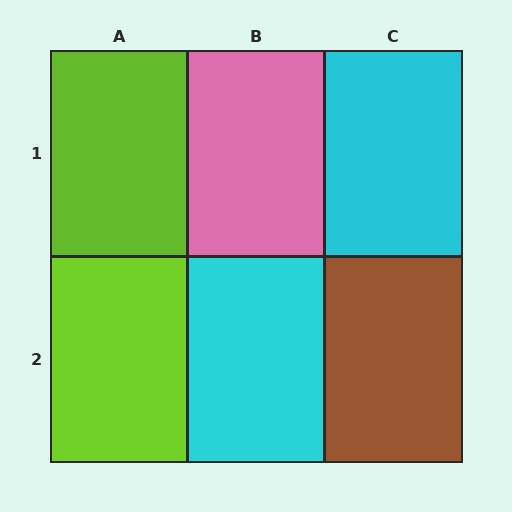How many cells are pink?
1 cell is pink.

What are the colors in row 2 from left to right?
Lime, cyan, brown.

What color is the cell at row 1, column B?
Pink.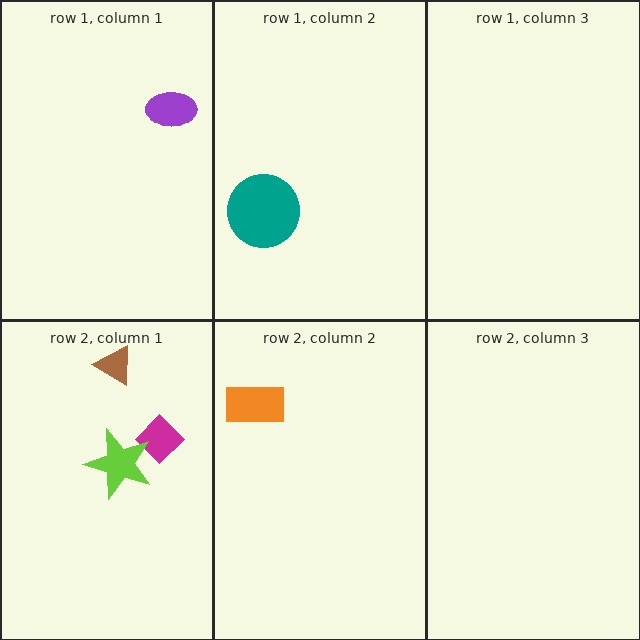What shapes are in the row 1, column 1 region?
The purple ellipse.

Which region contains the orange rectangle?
The row 2, column 2 region.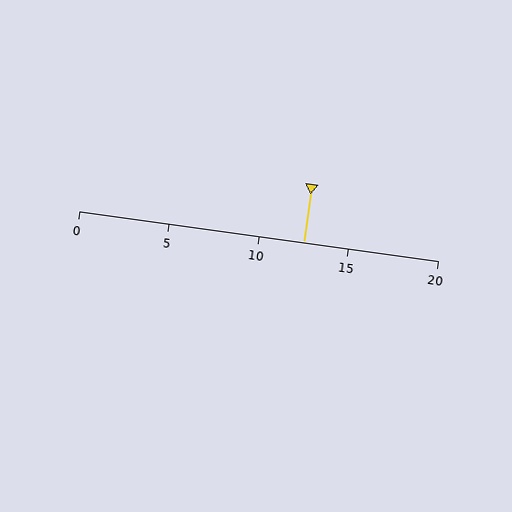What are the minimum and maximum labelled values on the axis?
The axis runs from 0 to 20.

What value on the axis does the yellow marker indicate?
The marker indicates approximately 12.5.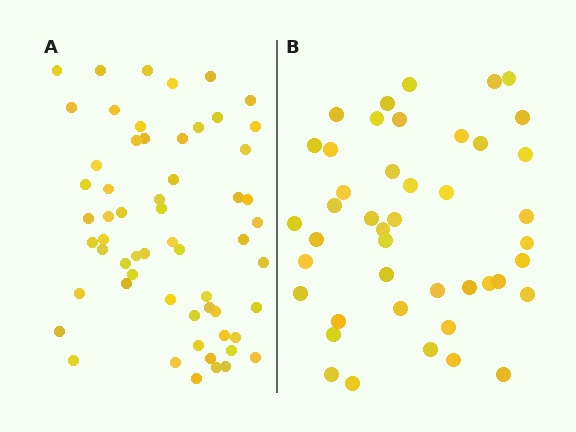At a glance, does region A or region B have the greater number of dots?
Region A (the left region) has more dots.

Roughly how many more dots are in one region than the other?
Region A has approximately 15 more dots than region B.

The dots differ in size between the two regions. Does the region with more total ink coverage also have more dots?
No. Region B has more total ink coverage because its dots are larger, but region A actually contains more individual dots. Total area can be misleading — the number of items is what matters here.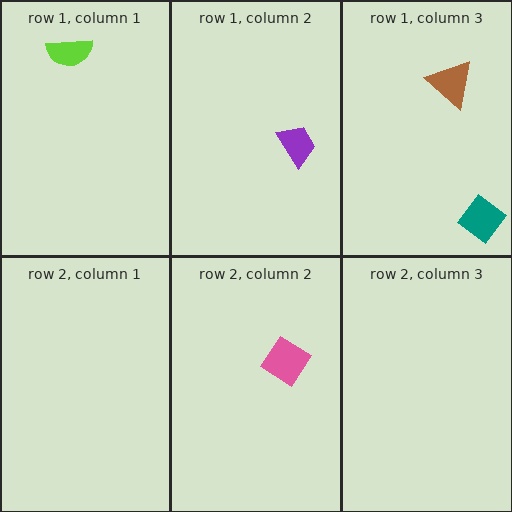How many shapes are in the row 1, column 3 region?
2.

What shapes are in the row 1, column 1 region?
The lime semicircle.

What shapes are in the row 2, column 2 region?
The pink diamond.